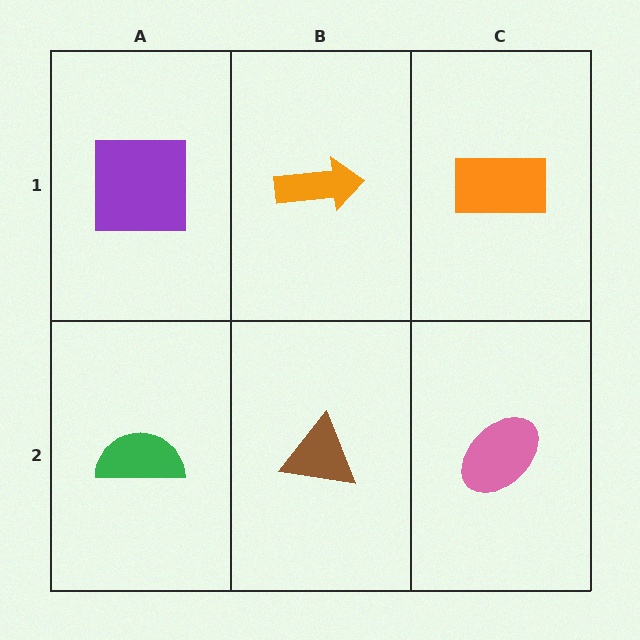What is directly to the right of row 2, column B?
A pink ellipse.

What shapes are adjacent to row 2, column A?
A purple square (row 1, column A), a brown triangle (row 2, column B).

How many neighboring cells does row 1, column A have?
2.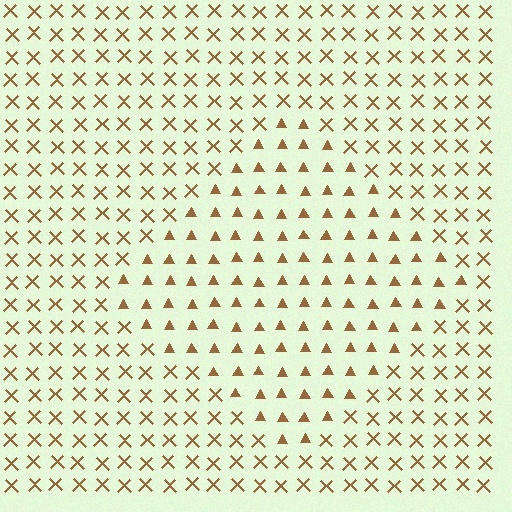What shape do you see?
I see a diamond.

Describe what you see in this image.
The image is filled with small brown elements arranged in a uniform grid. A diamond-shaped region contains triangles, while the surrounding area contains X marks. The boundary is defined purely by the change in element shape.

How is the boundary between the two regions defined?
The boundary is defined by a change in element shape: triangles inside vs. X marks outside. All elements share the same color and spacing.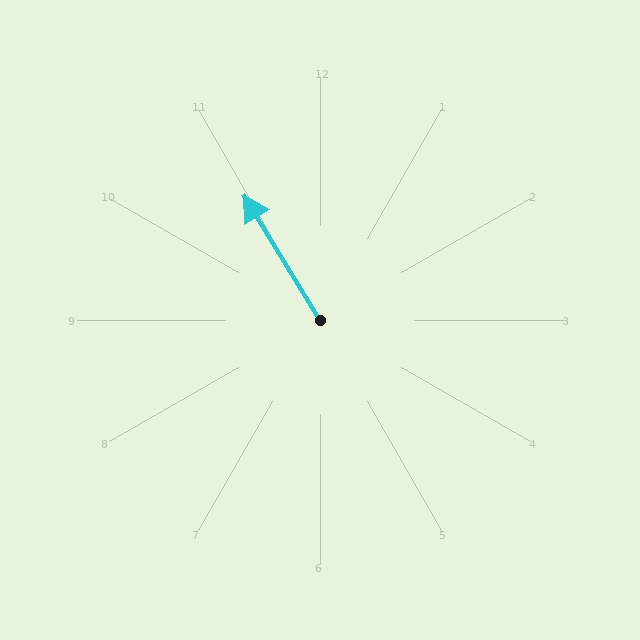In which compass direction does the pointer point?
Northwest.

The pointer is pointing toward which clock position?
Roughly 11 o'clock.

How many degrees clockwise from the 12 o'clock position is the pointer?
Approximately 329 degrees.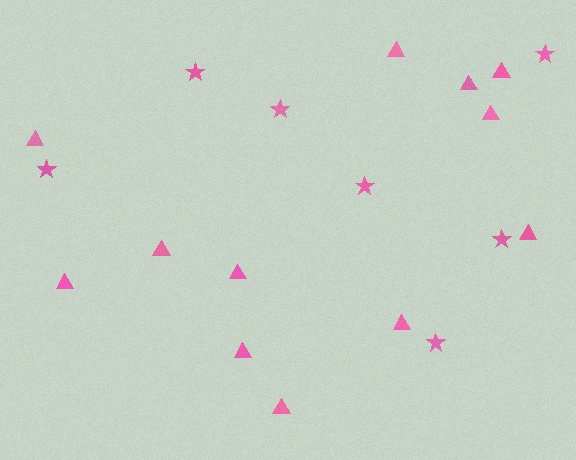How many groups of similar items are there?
There are 2 groups: one group of stars (7) and one group of triangles (12).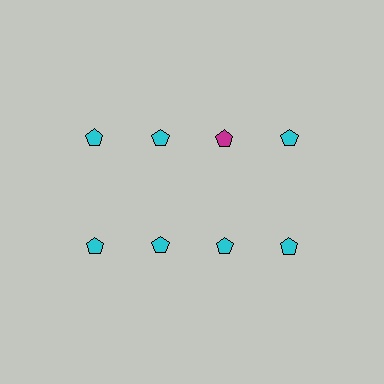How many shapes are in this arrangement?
There are 8 shapes arranged in a grid pattern.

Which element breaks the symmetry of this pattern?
The magenta pentagon in the top row, center column breaks the symmetry. All other shapes are cyan pentagons.